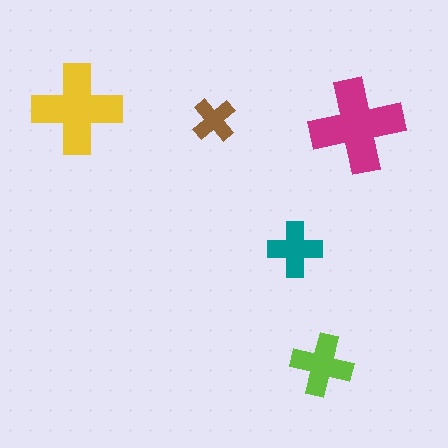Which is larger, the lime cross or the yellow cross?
The yellow one.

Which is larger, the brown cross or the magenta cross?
The magenta one.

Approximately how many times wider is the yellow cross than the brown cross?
About 2 times wider.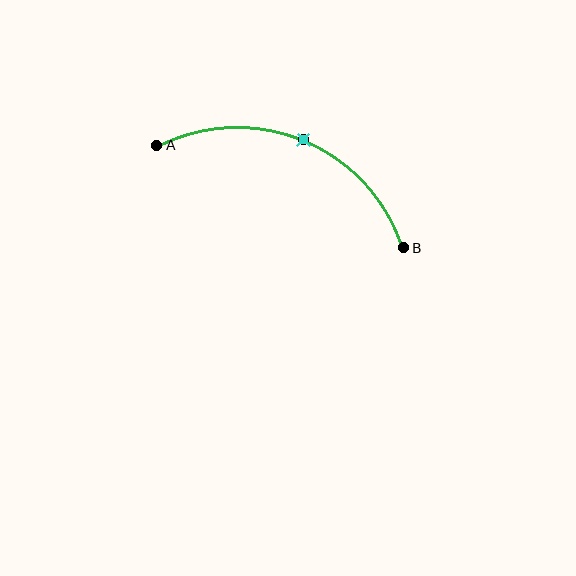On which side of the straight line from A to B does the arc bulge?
The arc bulges above the straight line connecting A and B.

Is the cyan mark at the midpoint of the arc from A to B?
Yes. The cyan mark lies on the arc at equal arc-length from both A and B — it is the arc midpoint.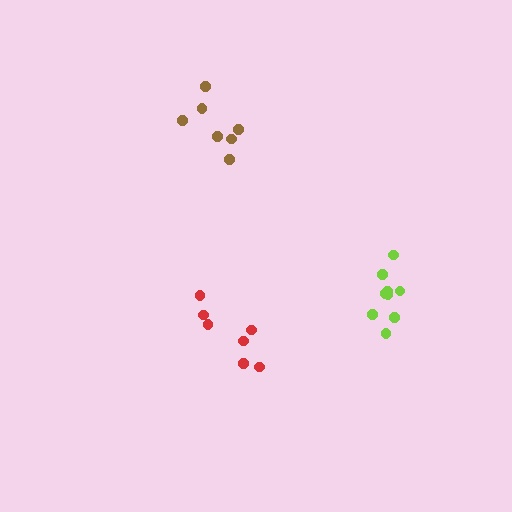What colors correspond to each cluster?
The clusters are colored: red, brown, lime.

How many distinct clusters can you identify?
There are 3 distinct clusters.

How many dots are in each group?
Group 1: 7 dots, Group 2: 7 dots, Group 3: 9 dots (23 total).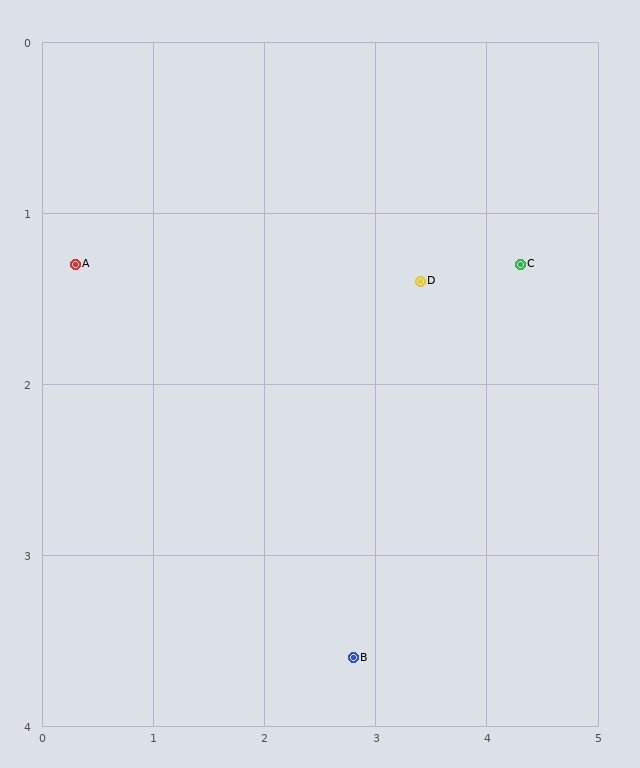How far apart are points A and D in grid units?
Points A and D are about 3.1 grid units apart.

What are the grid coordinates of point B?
Point B is at approximately (2.8, 3.6).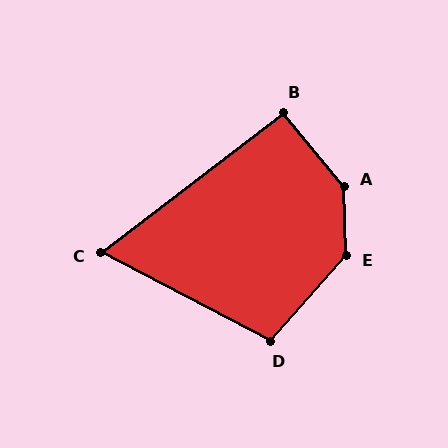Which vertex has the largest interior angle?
A, at approximately 142 degrees.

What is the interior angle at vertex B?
Approximately 92 degrees (approximately right).